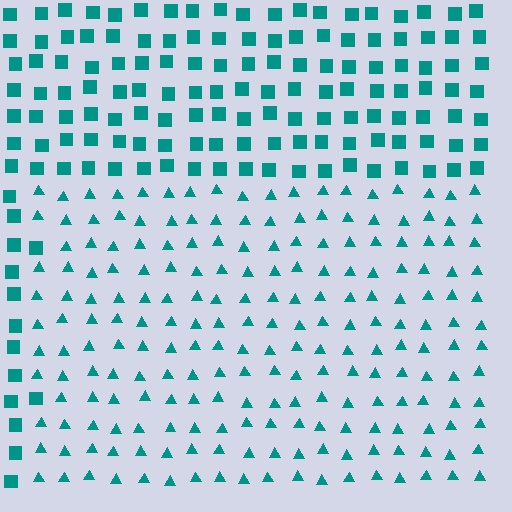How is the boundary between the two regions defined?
The boundary is defined by a change in element shape: triangles inside vs. squares outside. All elements share the same color and spacing.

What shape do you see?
I see a rectangle.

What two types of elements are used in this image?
The image uses triangles inside the rectangle region and squares outside it.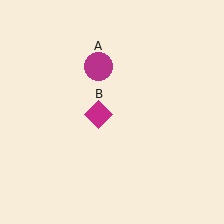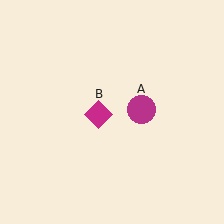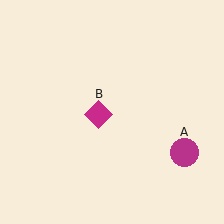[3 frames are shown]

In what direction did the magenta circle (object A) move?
The magenta circle (object A) moved down and to the right.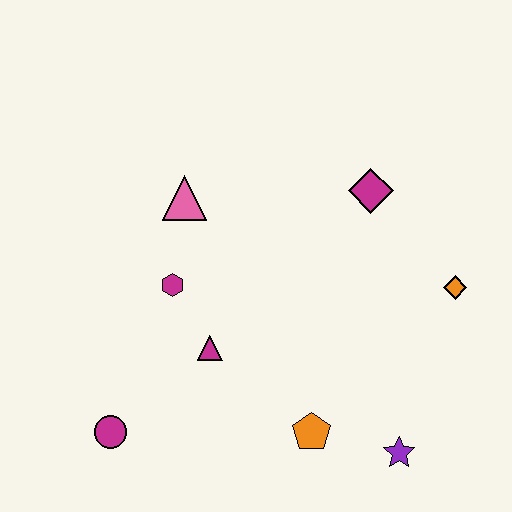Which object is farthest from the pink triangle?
The purple star is farthest from the pink triangle.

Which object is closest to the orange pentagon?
The purple star is closest to the orange pentagon.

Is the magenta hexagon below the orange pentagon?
No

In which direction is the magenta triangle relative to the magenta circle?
The magenta triangle is to the right of the magenta circle.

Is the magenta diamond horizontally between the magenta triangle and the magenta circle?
No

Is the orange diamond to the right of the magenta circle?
Yes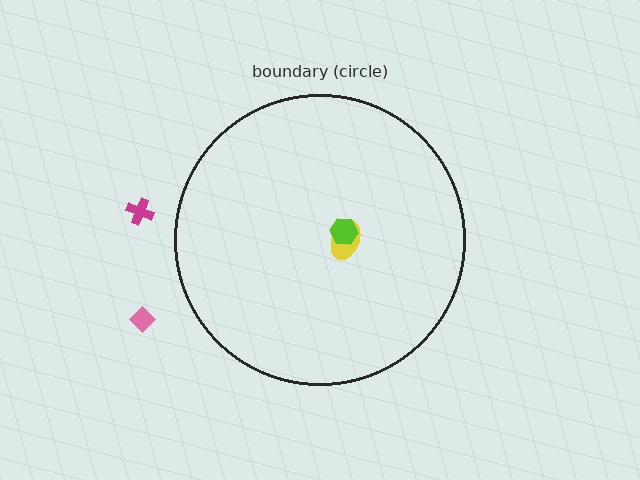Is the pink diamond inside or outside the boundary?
Outside.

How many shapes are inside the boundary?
2 inside, 2 outside.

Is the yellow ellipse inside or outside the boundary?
Inside.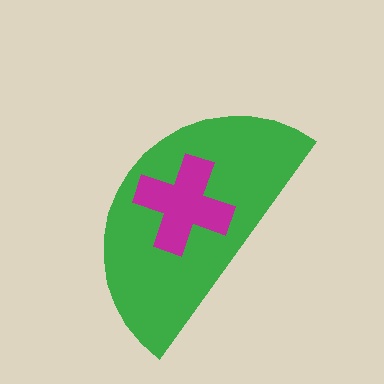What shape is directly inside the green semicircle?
The magenta cross.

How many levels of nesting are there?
2.